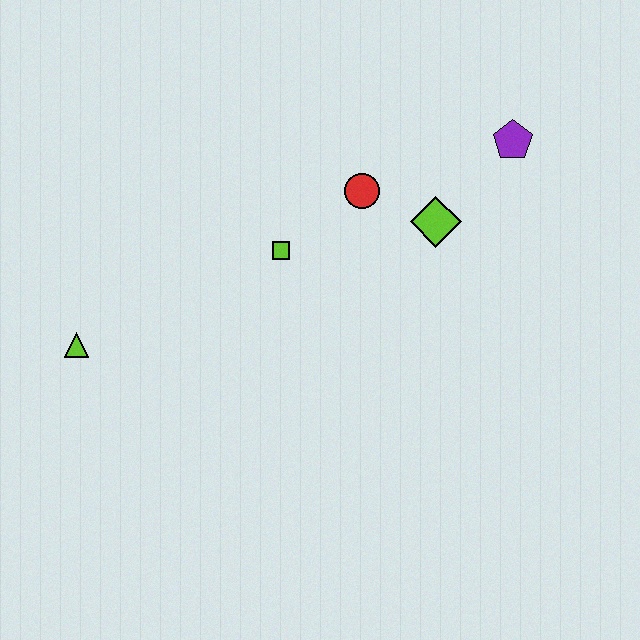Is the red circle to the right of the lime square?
Yes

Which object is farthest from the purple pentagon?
The lime triangle is farthest from the purple pentagon.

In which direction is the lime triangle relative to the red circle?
The lime triangle is to the left of the red circle.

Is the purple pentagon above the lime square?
Yes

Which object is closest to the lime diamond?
The red circle is closest to the lime diamond.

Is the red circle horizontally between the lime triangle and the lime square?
No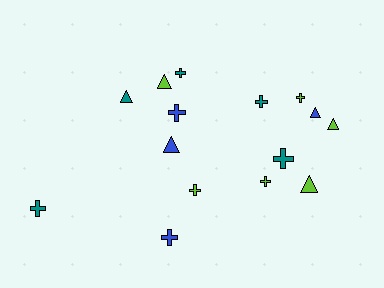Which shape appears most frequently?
Cross, with 9 objects.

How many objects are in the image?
There are 15 objects.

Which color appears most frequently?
Lime, with 6 objects.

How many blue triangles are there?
There are 2 blue triangles.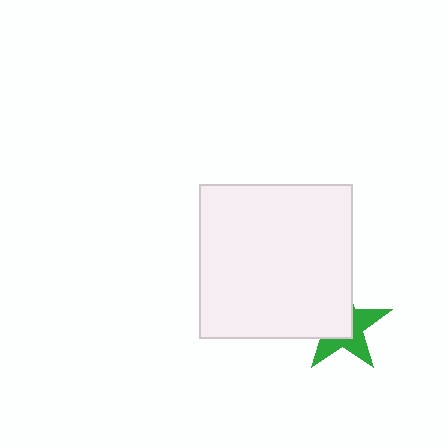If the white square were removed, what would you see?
You would see the complete green star.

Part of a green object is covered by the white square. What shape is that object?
It is a star.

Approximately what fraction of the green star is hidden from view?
Roughly 54% of the green star is hidden behind the white square.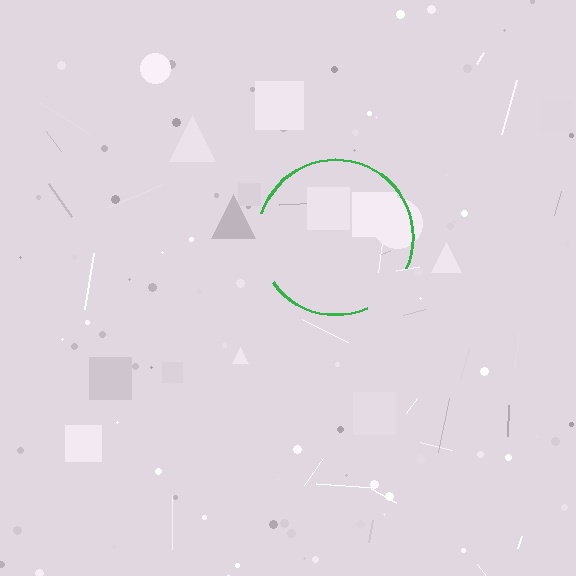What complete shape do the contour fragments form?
The contour fragments form a circle.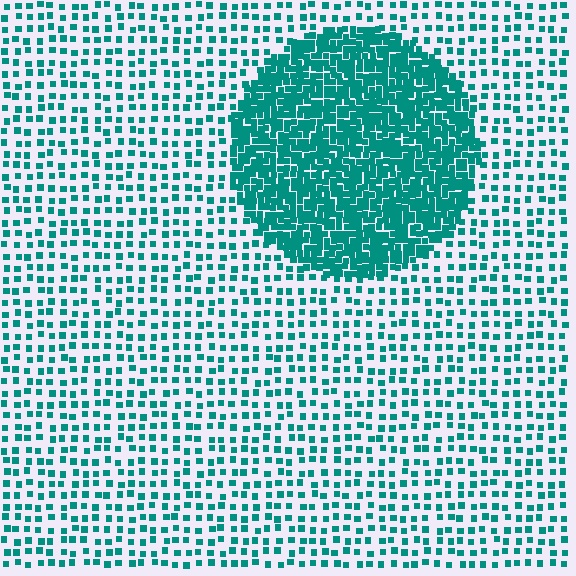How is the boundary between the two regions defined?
The boundary is defined by a change in element density (approximately 3.0x ratio). All elements are the same color, size, and shape.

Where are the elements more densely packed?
The elements are more densely packed inside the circle boundary.